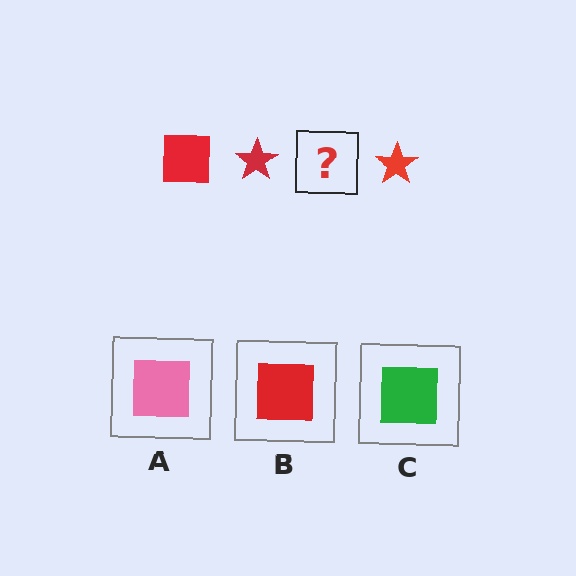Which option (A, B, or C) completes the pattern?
B.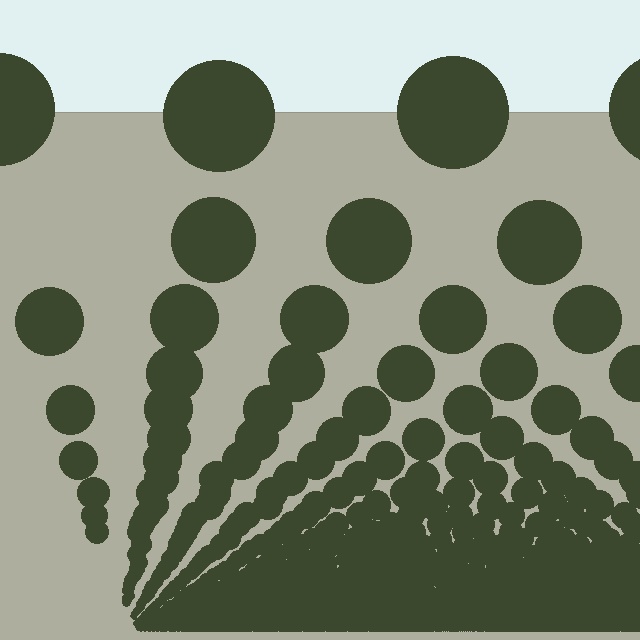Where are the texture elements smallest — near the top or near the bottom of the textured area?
Near the bottom.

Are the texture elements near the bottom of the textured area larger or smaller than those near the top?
Smaller. The gradient is inverted — elements near the bottom are smaller and denser.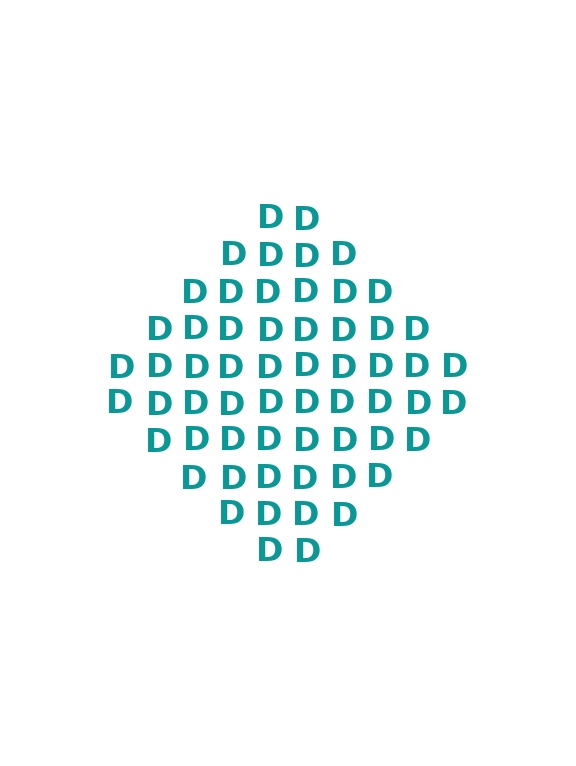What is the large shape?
The large shape is a diamond.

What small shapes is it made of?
It is made of small letter D's.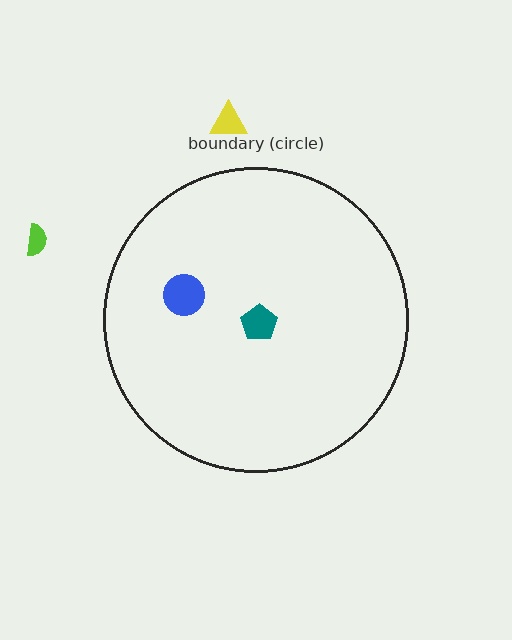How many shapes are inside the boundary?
2 inside, 2 outside.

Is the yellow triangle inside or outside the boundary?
Outside.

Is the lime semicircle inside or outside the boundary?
Outside.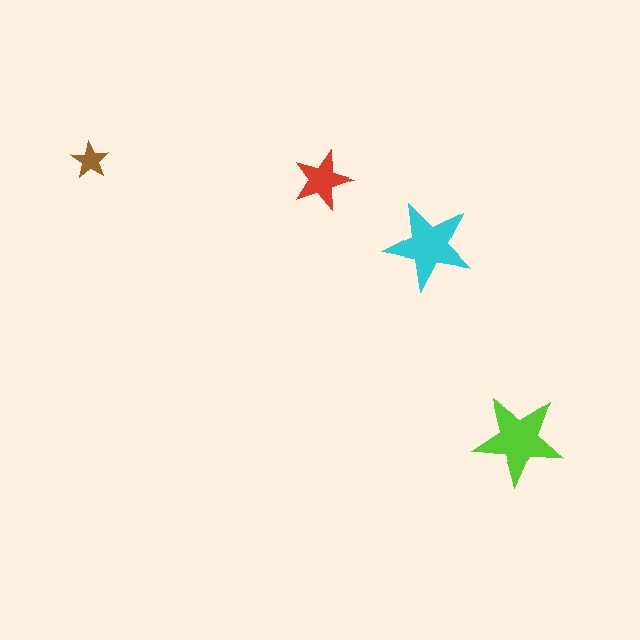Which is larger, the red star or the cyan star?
The cyan one.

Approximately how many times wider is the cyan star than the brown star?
About 2.5 times wider.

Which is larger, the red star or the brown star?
The red one.